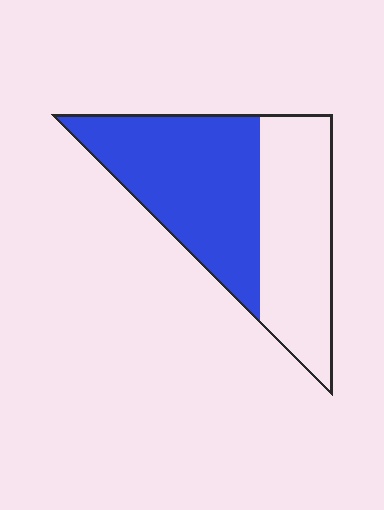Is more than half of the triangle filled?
Yes.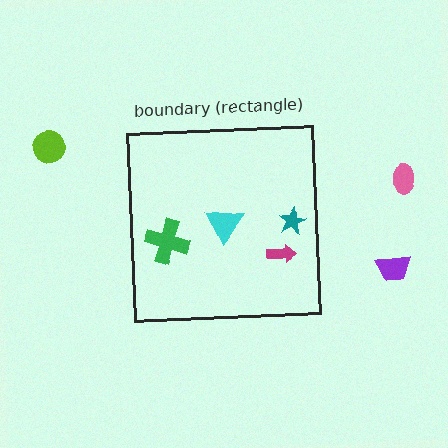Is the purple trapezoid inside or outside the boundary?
Outside.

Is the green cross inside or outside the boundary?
Inside.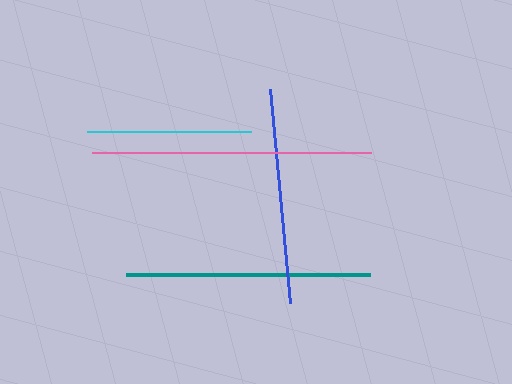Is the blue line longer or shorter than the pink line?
The pink line is longer than the blue line.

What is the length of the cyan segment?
The cyan segment is approximately 164 pixels long.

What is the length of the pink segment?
The pink segment is approximately 279 pixels long.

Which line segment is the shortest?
The cyan line is the shortest at approximately 164 pixels.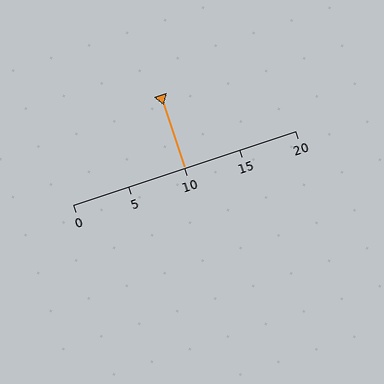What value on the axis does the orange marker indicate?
The marker indicates approximately 10.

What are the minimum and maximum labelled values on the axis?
The axis runs from 0 to 20.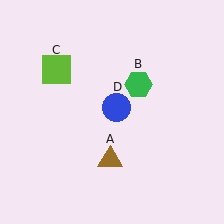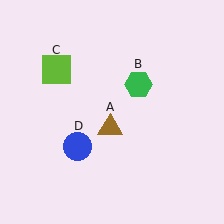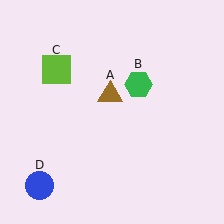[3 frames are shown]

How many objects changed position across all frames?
2 objects changed position: brown triangle (object A), blue circle (object D).